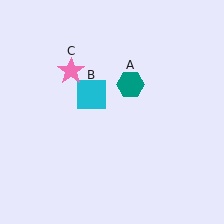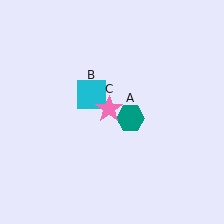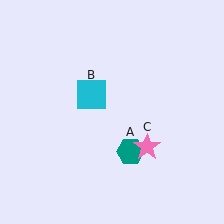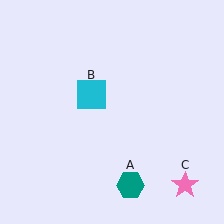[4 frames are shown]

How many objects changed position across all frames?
2 objects changed position: teal hexagon (object A), pink star (object C).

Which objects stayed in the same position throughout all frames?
Cyan square (object B) remained stationary.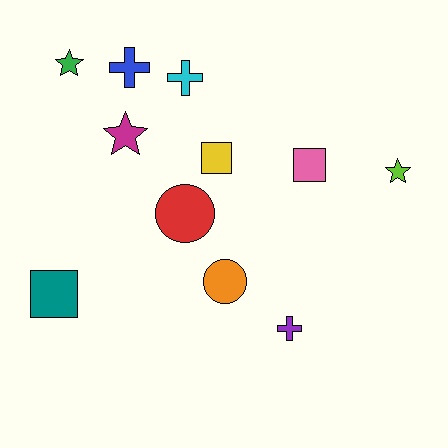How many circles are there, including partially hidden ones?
There are 2 circles.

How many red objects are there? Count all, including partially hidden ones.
There is 1 red object.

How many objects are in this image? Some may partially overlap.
There are 11 objects.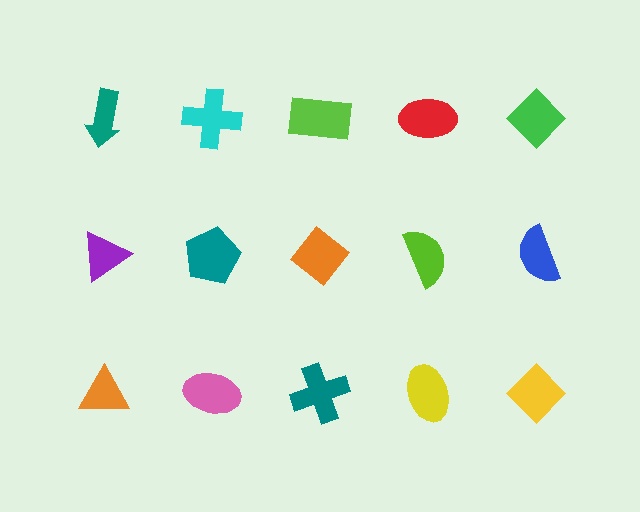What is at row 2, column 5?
A blue semicircle.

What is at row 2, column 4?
A lime semicircle.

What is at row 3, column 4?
A yellow ellipse.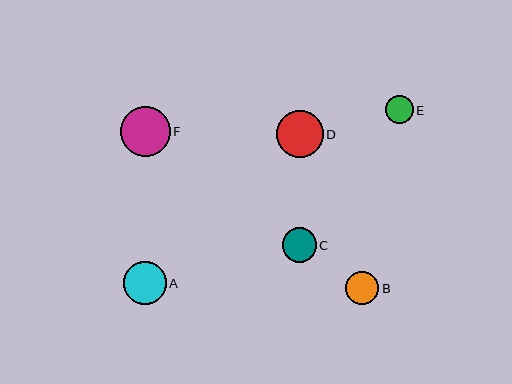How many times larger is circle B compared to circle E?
Circle B is approximately 1.2 times the size of circle E.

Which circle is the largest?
Circle F is the largest with a size of approximately 50 pixels.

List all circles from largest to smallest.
From largest to smallest: F, D, A, C, B, E.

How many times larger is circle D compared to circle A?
Circle D is approximately 1.1 times the size of circle A.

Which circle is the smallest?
Circle E is the smallest with a size of approximately 28 pixels.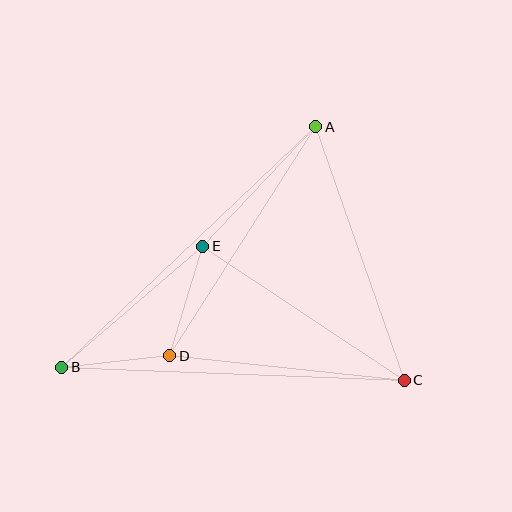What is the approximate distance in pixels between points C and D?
The distance between C and D is approximately 236 pixels.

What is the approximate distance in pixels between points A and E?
The distance between A and E is approximately 165 pixels.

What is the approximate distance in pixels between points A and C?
The distance between A and C is approximately 269 pixels.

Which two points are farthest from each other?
Points A and B are farthest from each other.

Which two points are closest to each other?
Points B and D are closest to each other.